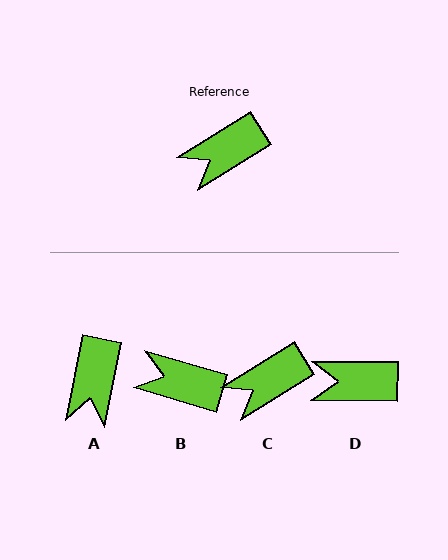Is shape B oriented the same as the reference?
No, it is off by about 48 degrees.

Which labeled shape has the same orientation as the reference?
C.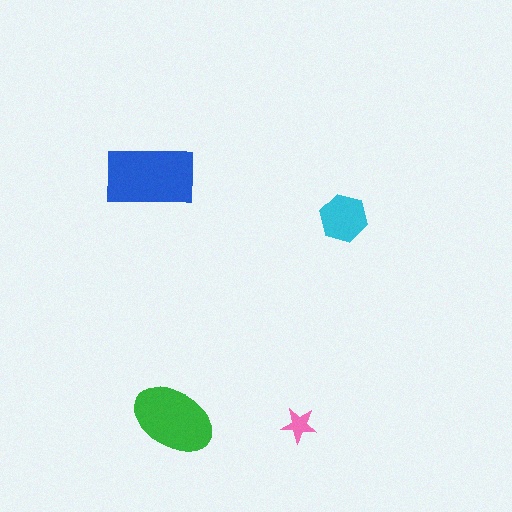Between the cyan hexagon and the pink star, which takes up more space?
The cyan hexagon.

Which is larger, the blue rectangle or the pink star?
The blue rectangle.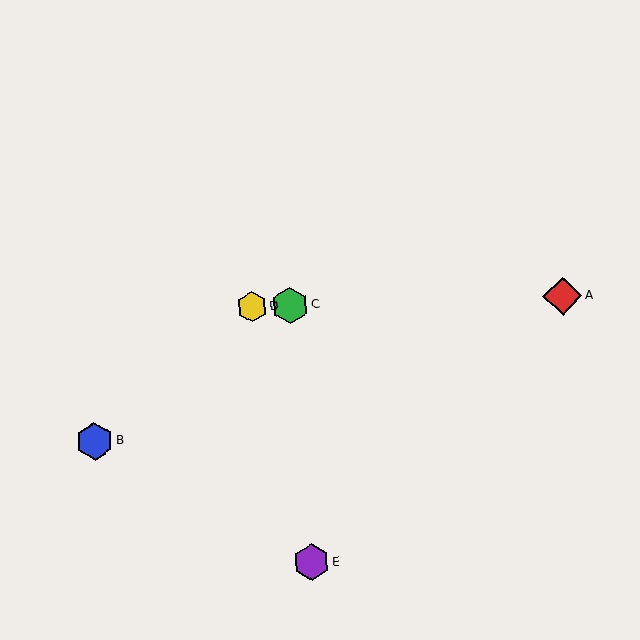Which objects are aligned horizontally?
Objects A, C, D are aligned horizontally.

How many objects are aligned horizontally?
3 objects (A, C, D) are aligned horizontally.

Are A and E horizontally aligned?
No, A is at y≈296 and E is at y≈562.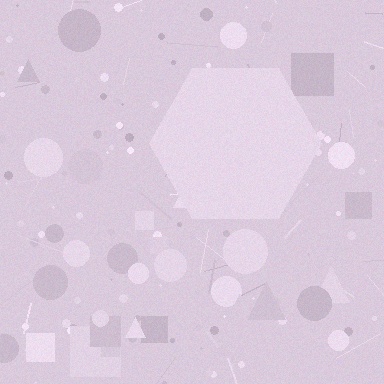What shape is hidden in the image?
A hexagon is hidden in the image.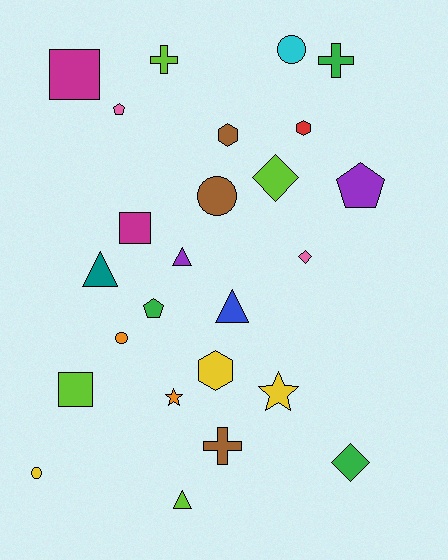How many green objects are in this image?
There are 3 green objects.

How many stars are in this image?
There are 2 stars.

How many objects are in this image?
There are 25 objects.